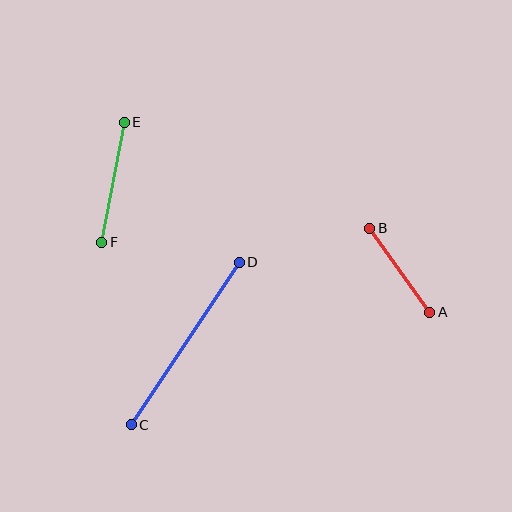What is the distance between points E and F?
The distance is approximately 122 pixels.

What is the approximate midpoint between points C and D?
The midpoint is at approximately (185, 344) pixels.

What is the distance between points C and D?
The distance is approximately 195 pixels.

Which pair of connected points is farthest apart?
Points C and D are farthest apart.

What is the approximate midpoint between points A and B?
The midpoint is at approximately (400, 270) pixels.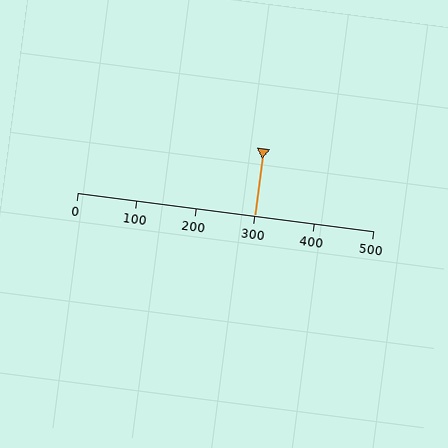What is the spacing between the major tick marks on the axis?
The major ticks are spaced 100 apart.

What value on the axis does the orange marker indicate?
The marker indicates approximately 300.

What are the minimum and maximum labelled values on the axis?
The axis runs from 0 to 500.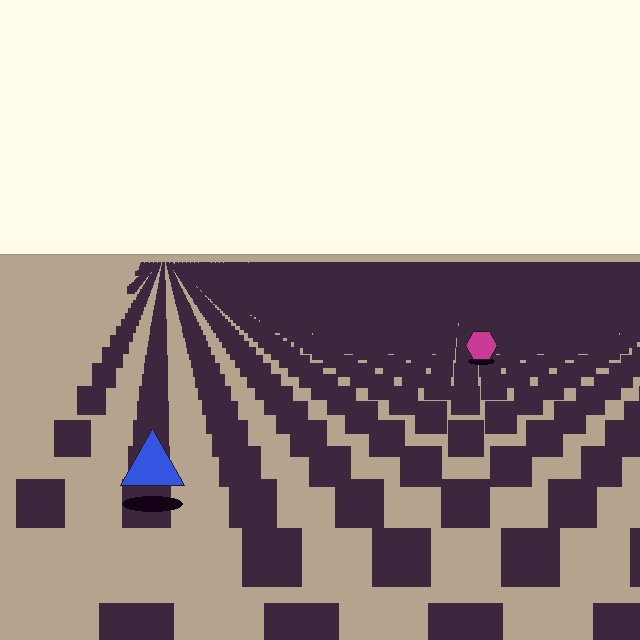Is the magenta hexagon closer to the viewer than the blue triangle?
No. The blue triangle is closer — you can tell from the texture gradient: the ground texture is coarser near it.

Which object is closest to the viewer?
The blue triangle is closest. The texture marks near it are larger and more spread out.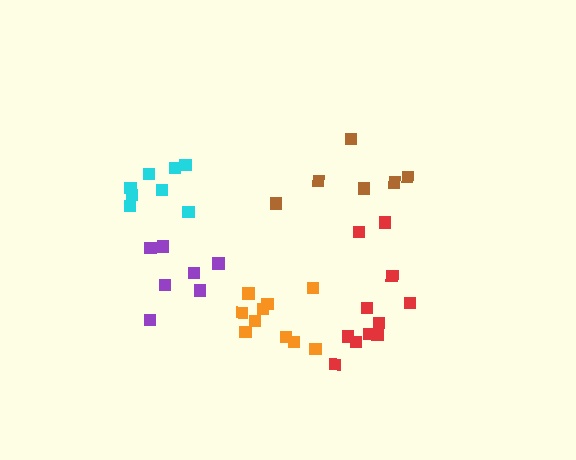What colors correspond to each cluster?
The clusters are colored: purple, orange, cyan, brown, red.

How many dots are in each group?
Group 1: 7 dots, Group 2: 10 dots, Group 3: 8 dots, Group 4: 6 dots, Group 5: 11 dots (42 total).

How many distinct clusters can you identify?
There are 5 distinct clusters.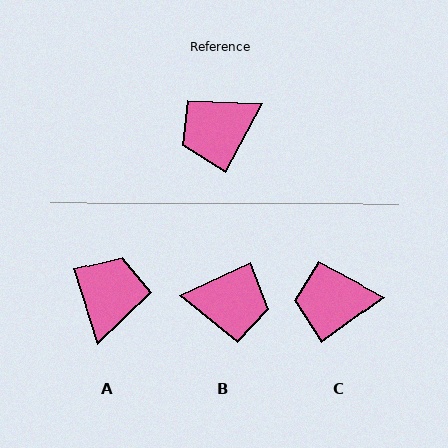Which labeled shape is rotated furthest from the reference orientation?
B, about 143 degrees away.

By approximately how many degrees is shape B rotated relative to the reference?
Approximately 143 degrees counter-clockwise.